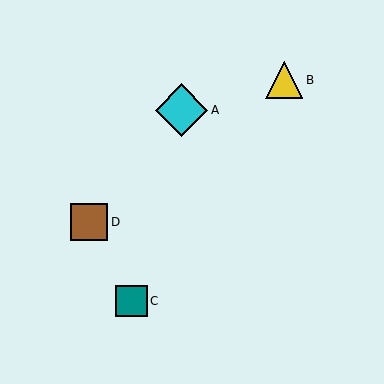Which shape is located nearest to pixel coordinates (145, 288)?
The teal square (labeled C) at (132, 301) is nearest to that location.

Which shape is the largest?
The cyan diamond (labeled A) is the largest.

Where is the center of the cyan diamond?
The center of the cyan diamond is at (182, 110).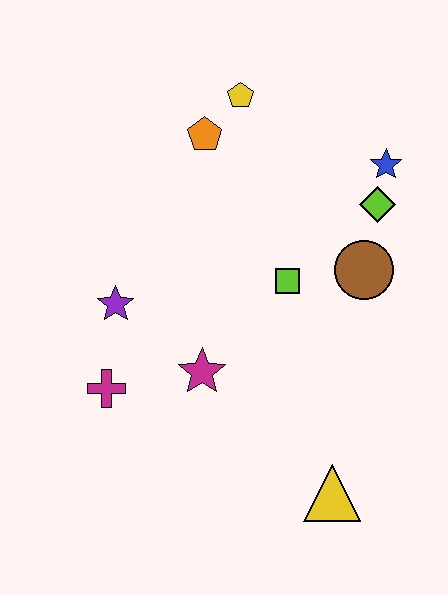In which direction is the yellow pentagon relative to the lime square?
The yellow pentagon is above the lime square.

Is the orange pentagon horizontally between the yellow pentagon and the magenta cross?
Yes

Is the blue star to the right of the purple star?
Yes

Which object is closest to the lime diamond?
The blue star is closest to the lime diamond.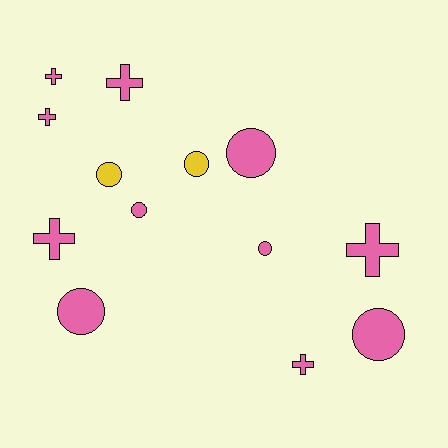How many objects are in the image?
There are 13 objects.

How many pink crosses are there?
There are 6 pink crosses.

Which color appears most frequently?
Pink, with 11 objects.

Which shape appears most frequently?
Circle, with 7 objects.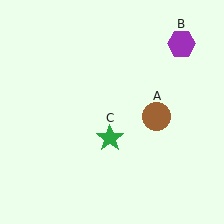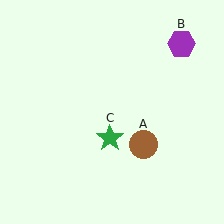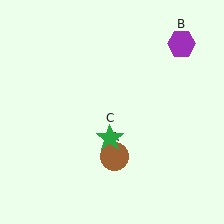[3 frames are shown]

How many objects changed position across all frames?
1 object changed position: brown circle (object A).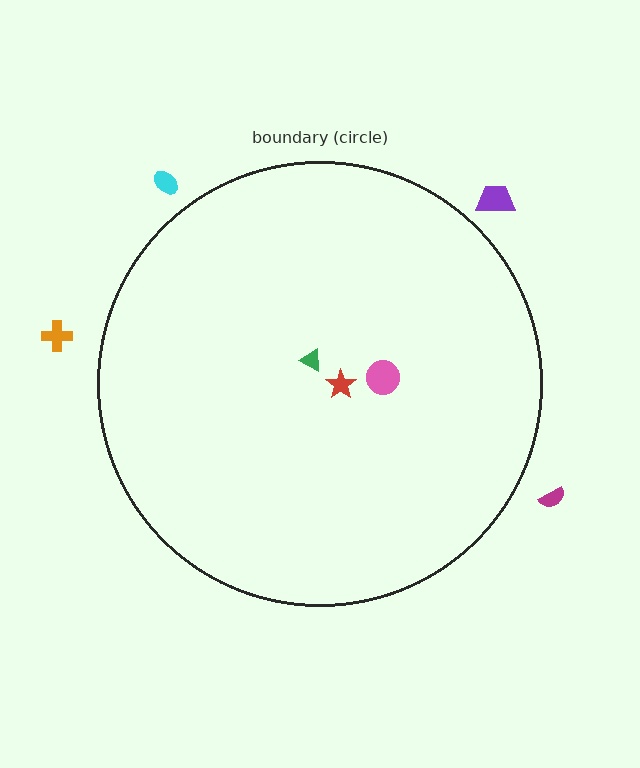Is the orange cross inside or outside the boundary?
Outside.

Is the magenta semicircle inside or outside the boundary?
Outside.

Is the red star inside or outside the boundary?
Inside.